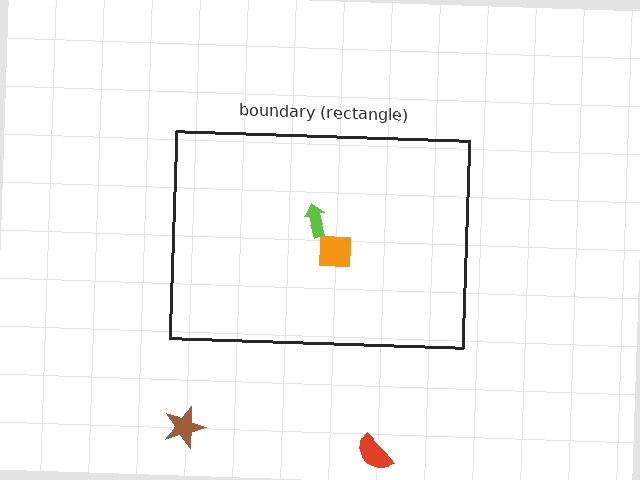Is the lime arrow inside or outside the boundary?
Inside.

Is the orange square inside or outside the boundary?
Inside.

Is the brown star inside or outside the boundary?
Outside.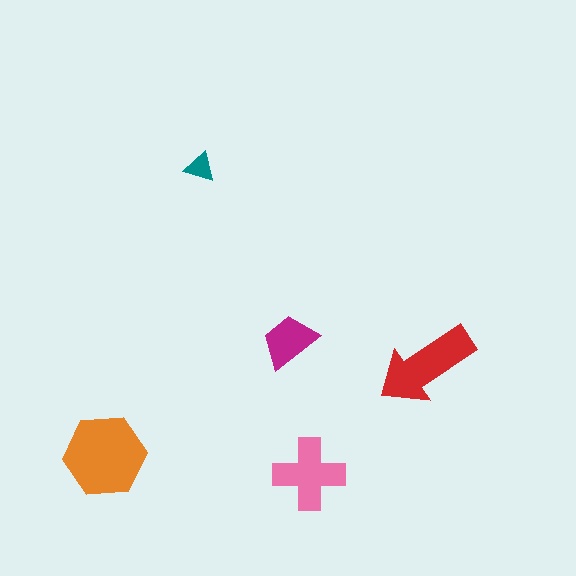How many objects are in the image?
There are 5 objects in the image.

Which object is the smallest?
The teal triangle.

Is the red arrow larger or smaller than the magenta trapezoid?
Larger.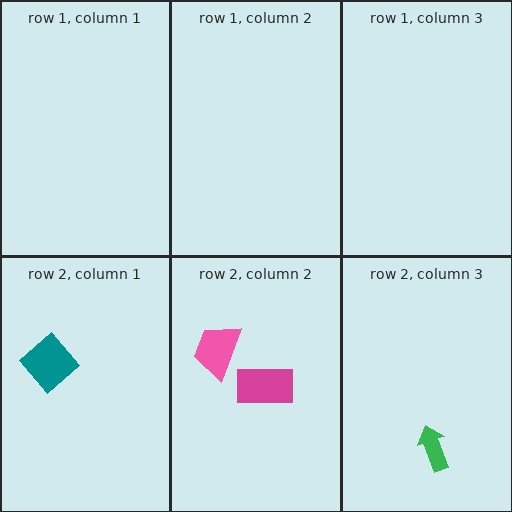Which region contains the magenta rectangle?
The row 2, column 2 region.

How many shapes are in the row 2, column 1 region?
1.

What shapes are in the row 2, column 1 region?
The teal diamond.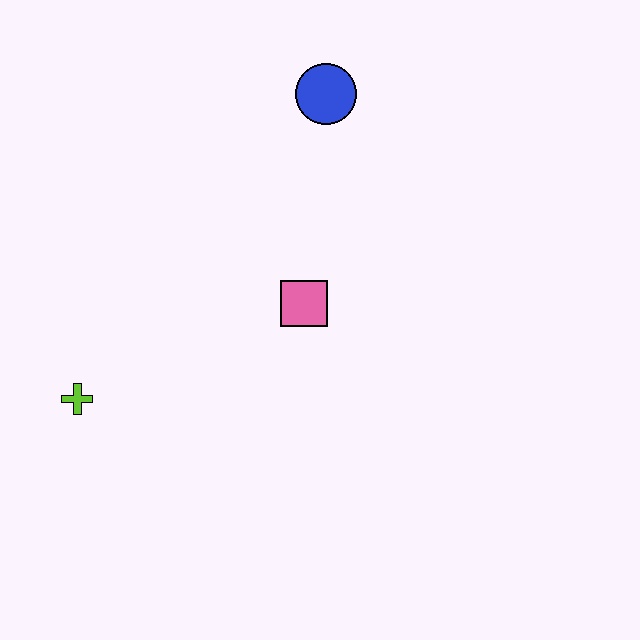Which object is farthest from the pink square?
The lime cross is farthest from the pink square.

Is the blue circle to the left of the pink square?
No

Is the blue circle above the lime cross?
Yes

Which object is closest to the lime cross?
The pink square is closest to the lime cross.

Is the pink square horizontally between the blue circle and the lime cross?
Yes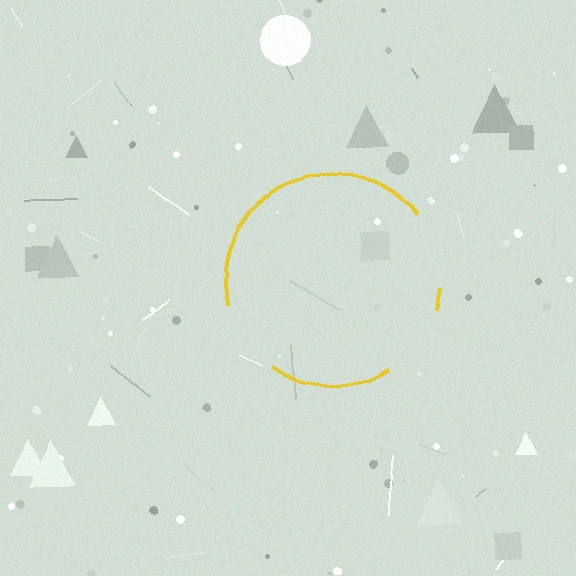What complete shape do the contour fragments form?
The contour fragments form a circle.